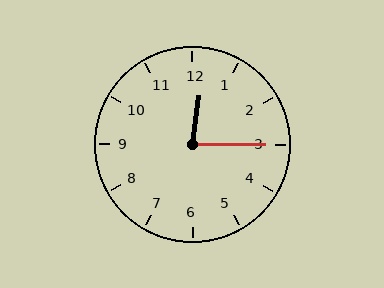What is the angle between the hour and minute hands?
Approximately 82 degrees.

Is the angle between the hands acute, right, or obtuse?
It is acute.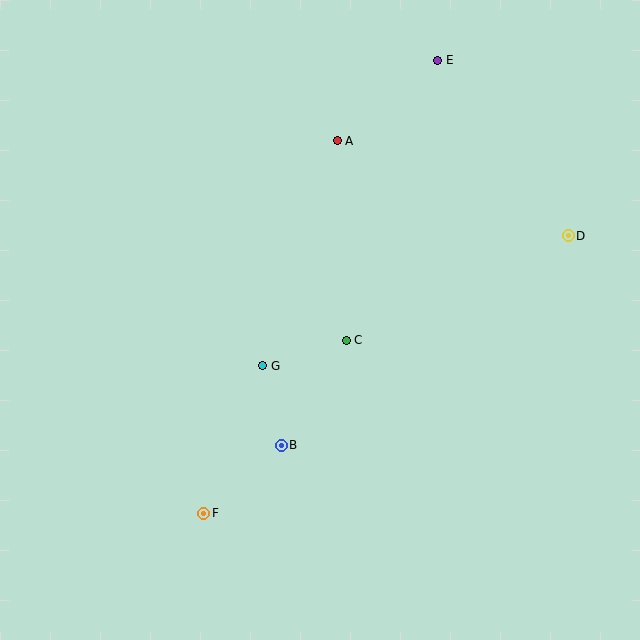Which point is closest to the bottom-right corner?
Point B is closest to the bottom-right corner.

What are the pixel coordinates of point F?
Point F is at (204, 513).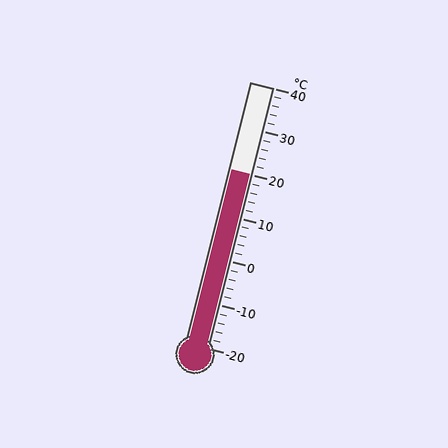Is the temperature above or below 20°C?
The temperature is at 20°C.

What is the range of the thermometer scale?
The thermometer scale ranges from -20°C to 40°C.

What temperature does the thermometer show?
The thermometer shows approximately 20°C.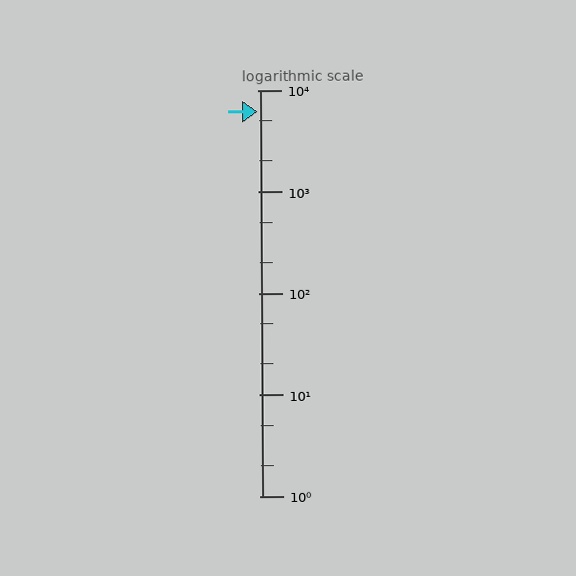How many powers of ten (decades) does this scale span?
The scale spans 4 decades, from 1 to 10000.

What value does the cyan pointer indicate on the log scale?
The pointer indicates approximately 6200.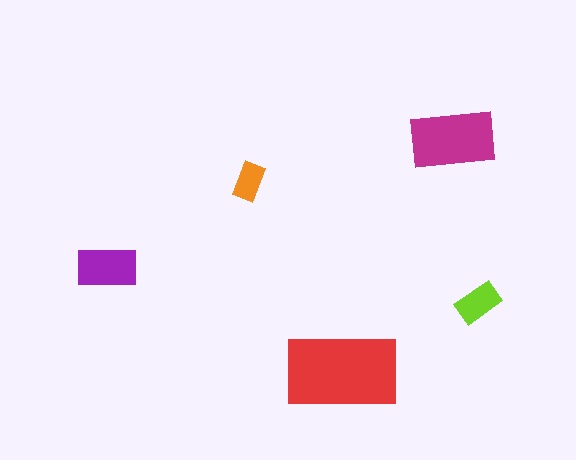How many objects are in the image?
There are 5 objects in the image.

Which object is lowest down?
The red rectangle is bottommost.